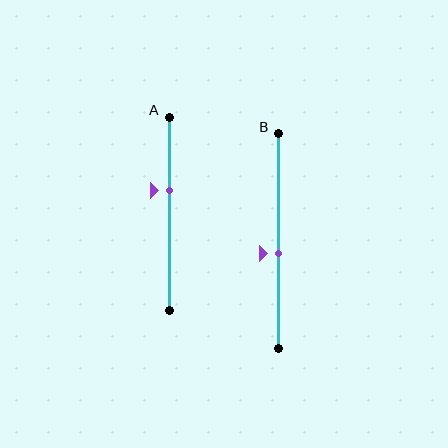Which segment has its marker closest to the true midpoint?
Segment B has its marker closest to the true midpoint.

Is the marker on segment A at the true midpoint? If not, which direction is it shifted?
No, the marker on segment A is shifted upward by about 12% of the segment length.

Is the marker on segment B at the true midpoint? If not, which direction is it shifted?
No, the marker on segment B is shifted downward by about 6% of the segment length.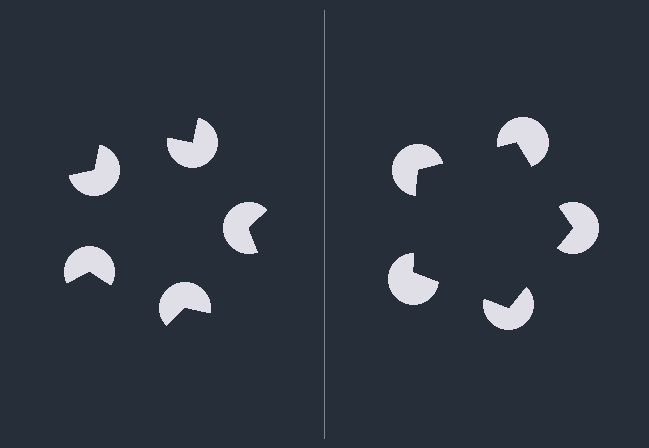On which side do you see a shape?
An illusory pentagon appears on the right side. On the left side the wedge cuts are rotated, so no coherent shape forms.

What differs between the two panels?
The pac-man discs are positioned identically on both sides; only the wedge orientations differ. On the right they align to a pentagon; on the left they are misaligned.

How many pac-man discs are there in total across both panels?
10 — 5 on each side.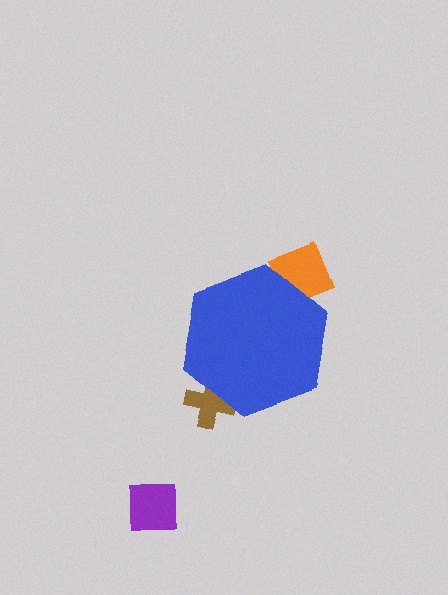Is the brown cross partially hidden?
Yes, the brown cross is partially hidden behind the blue hexagon.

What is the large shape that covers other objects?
A blue hexagon.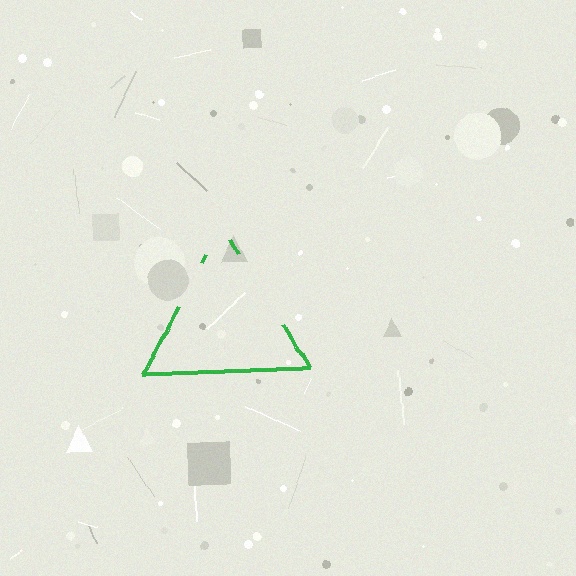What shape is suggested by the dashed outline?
The dashed outline suggests a triangle.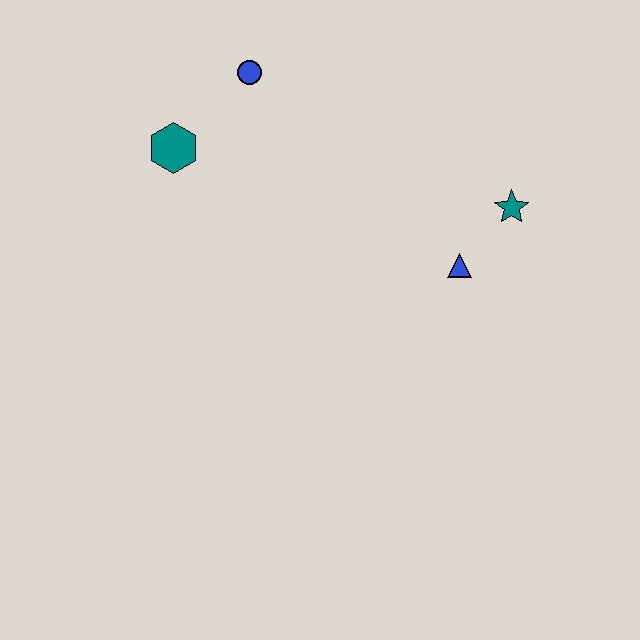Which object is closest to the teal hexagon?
The blue circle is closest to the teal hexagon.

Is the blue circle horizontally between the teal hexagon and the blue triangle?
Yes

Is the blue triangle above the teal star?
No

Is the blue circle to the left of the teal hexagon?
No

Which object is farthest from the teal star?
The teal hexagon is farthest from the teal star.